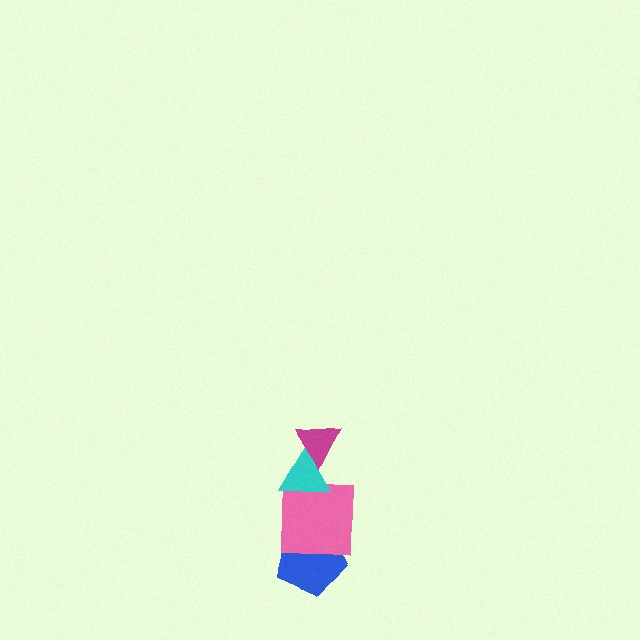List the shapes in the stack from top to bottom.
From top to bottom: the magenta triangle, the cyan triangle, the pink square, the blue pentagon.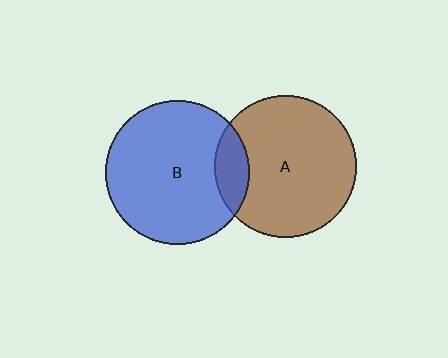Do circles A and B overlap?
Yes.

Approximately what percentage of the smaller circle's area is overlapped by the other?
Approximately 15%.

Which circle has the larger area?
Circle B (blue).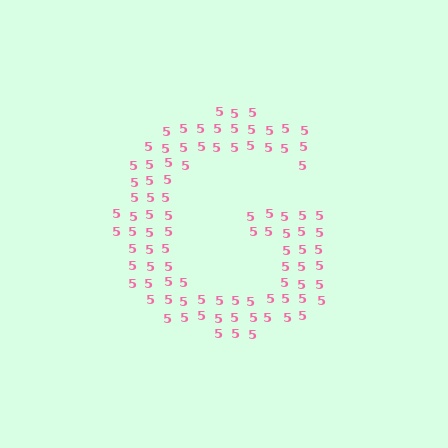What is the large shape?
The large shape is the letter G.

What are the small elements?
The small elements are digit 5's.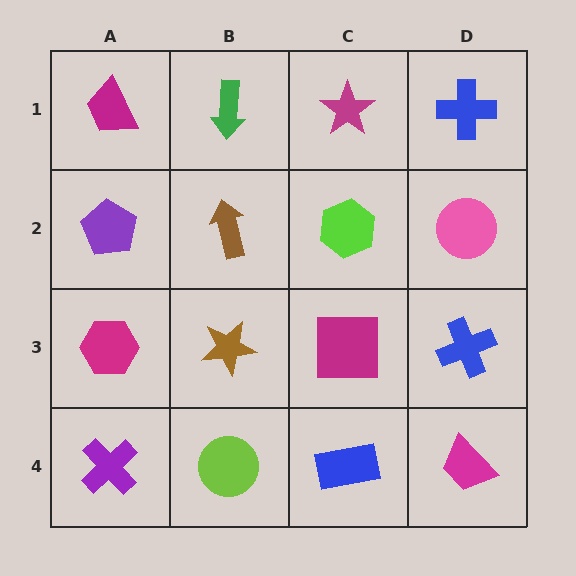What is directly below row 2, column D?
A blue cross.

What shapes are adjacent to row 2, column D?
A blue cross (row 1, column D), a blue cross (row 3, column D), a lime hexagon (row 2, column C).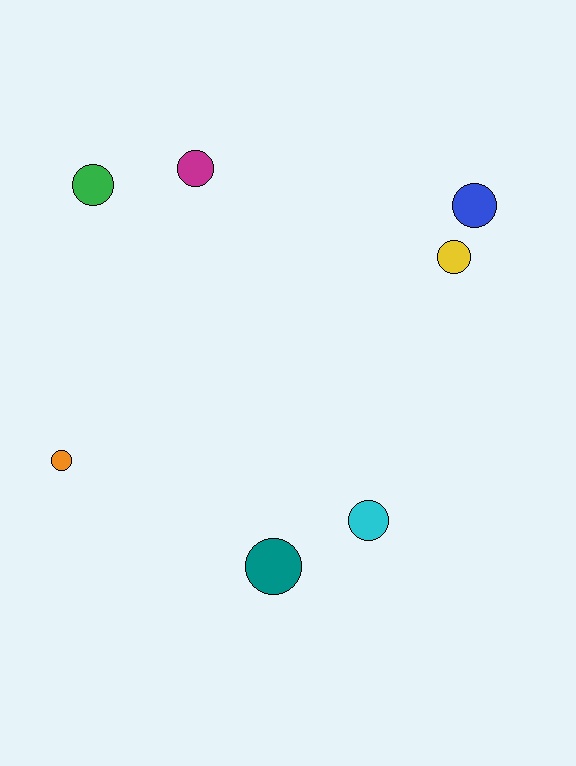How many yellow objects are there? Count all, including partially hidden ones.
There is 1 yellow object.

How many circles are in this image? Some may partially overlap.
There are 7 circles.